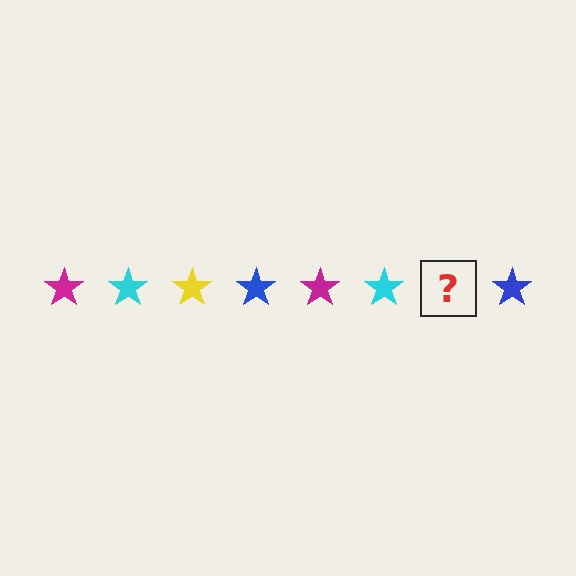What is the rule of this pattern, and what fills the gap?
The rule is that the pattern cycles through magenta, cyan, yellow, blue stars. The gap should be filled with a yellow star.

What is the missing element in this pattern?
The missing element is a yellow star.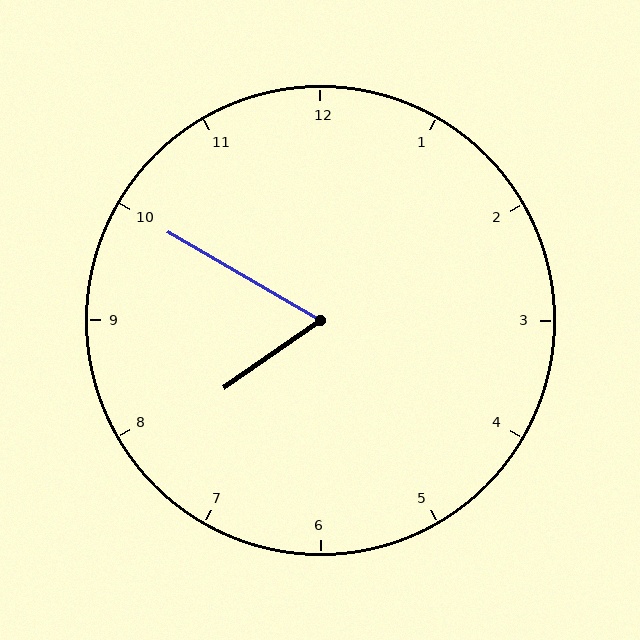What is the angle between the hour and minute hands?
Approximately 65 degrees.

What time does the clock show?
7:50.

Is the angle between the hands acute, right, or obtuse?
It is acute.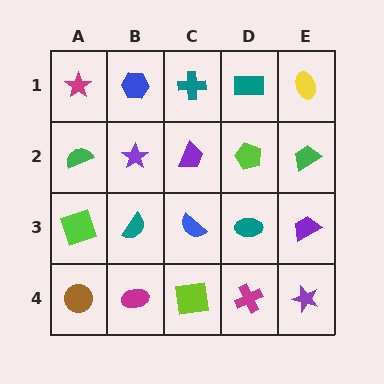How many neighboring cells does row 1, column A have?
2.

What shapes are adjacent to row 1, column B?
A purple star (row 2, column B), a magenta star (row 1, column A), a teal cross (row 1, column C).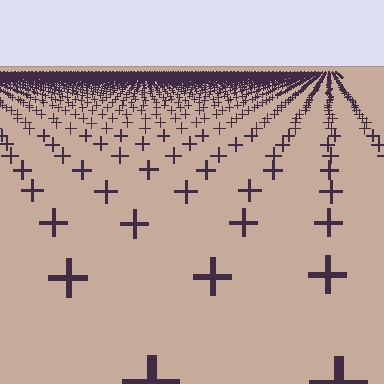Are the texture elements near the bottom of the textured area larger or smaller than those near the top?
Larger. Near the bottom, elements are closer to the viewer and appear at a bigger on-screen size.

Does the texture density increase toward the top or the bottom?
Density increases toward the top.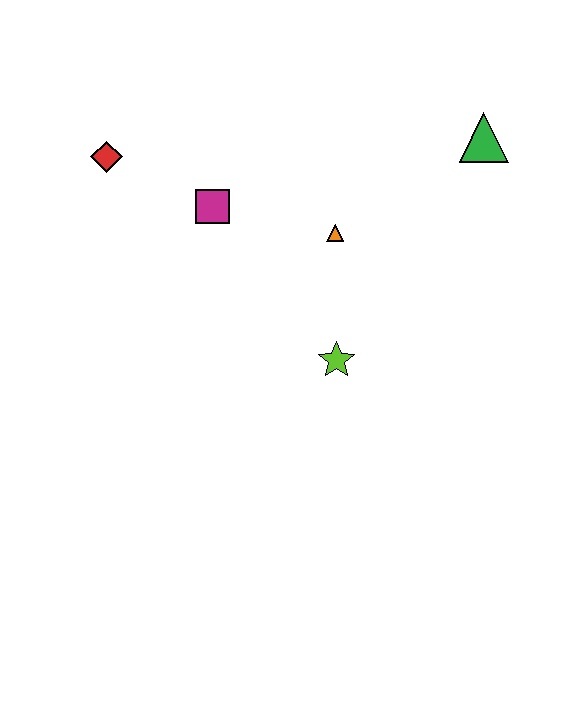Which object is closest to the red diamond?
The magenta square is closest to the red diamond.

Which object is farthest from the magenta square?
The green triangle is farthest from the magenta square.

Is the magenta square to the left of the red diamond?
No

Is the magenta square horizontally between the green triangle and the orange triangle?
No